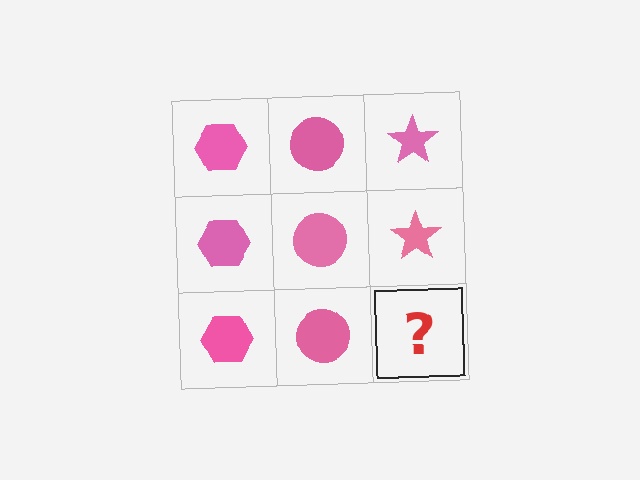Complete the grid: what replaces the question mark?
The question mark should be replaced with a pink star.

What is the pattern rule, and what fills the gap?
The rule is that each column has a consistent shape. The gap should be filled with a pink star.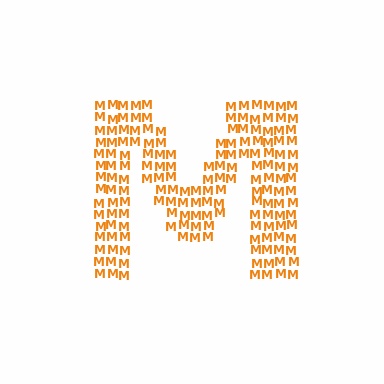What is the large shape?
The large shape is the letter M.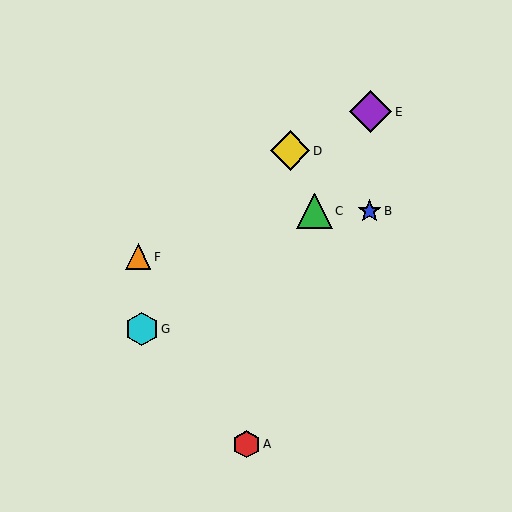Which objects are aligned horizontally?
Objects B, C are aligned horizontally.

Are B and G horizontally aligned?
No, B is at y≈211 and G is at y≈329.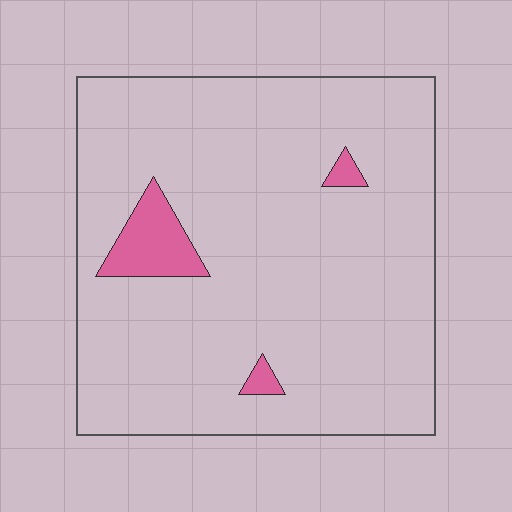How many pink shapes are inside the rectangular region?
3.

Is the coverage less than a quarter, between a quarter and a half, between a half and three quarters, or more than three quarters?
Less than a quarter.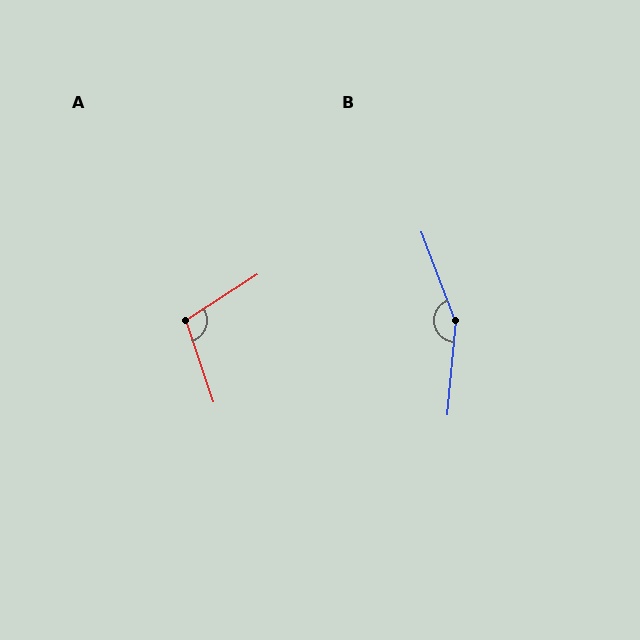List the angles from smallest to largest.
A (104°), B (154°).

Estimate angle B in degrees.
Approximately 154 degrees.